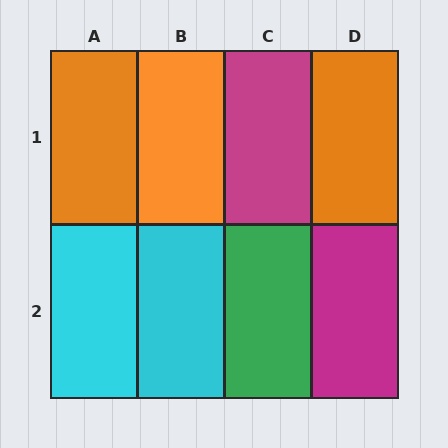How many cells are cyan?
2 cells are cyan.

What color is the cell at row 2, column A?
Cyan.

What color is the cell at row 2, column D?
Magenta.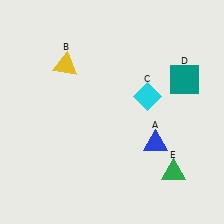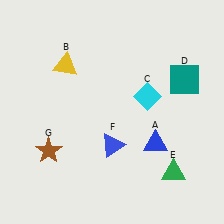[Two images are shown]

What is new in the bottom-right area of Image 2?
A blue triangle (F) was added in the bottom-right area of Image 2.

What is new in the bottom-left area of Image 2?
A brown star (G) was added in the bottom-left area of Image 2.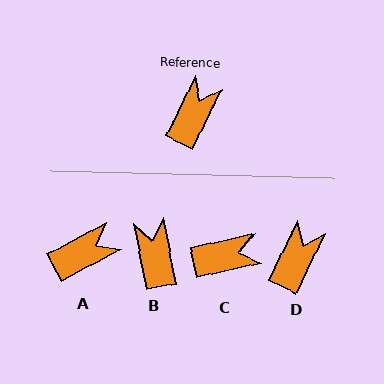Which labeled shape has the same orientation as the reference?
D.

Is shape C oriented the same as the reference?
No, it is off by about 51 degrees.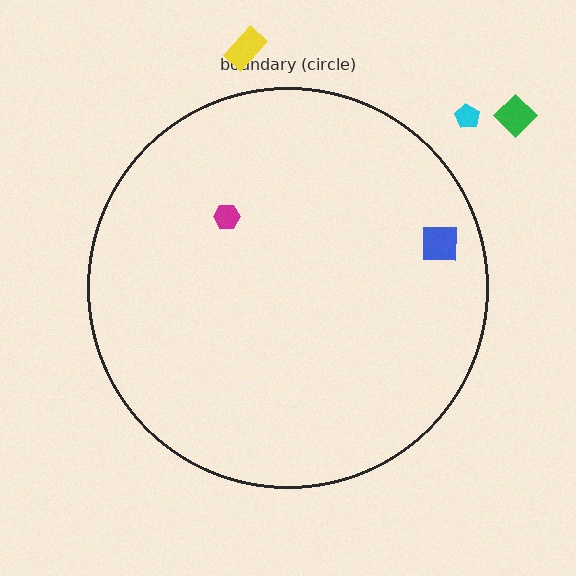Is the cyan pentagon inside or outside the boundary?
Outside.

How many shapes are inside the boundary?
2 inside, 3 outside.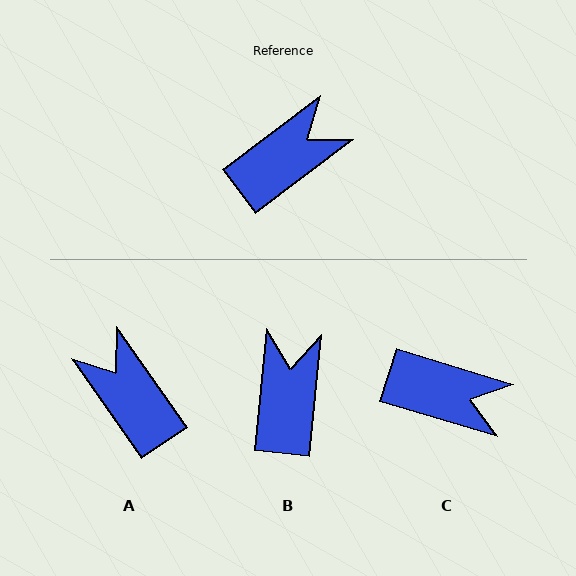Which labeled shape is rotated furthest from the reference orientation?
A, about 88 degrees away.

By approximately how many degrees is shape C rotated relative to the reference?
Approximately 54 degrees clockwise.